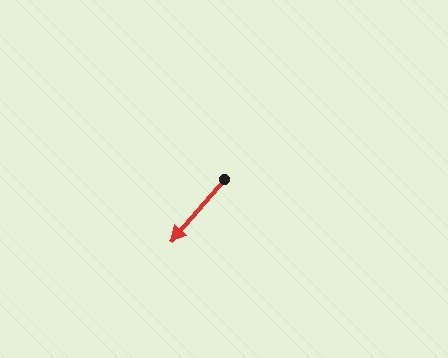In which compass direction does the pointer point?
Southwest.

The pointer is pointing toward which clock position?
Roughly 7 o'clock.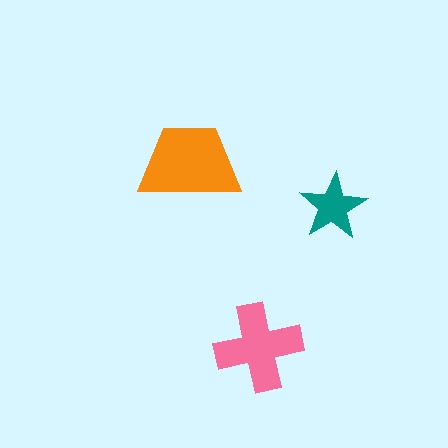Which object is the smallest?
The teal star.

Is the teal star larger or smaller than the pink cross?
Smaller.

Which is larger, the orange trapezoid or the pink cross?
The orange trapezoid.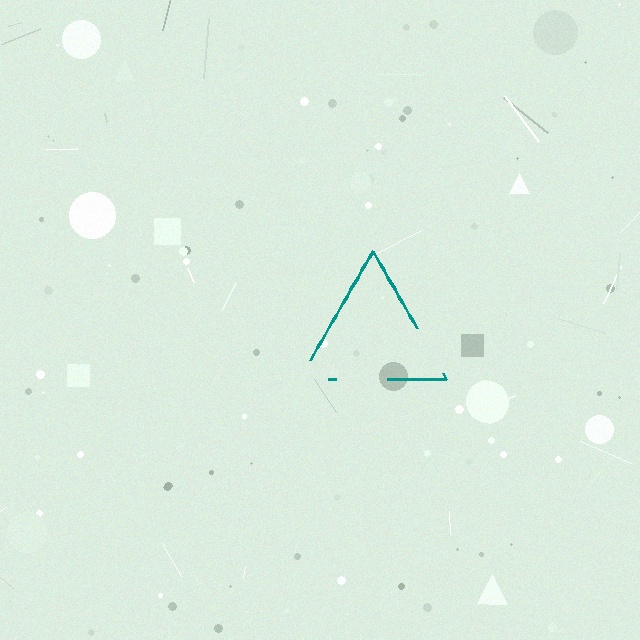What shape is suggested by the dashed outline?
The dashed outline suggests a triangle.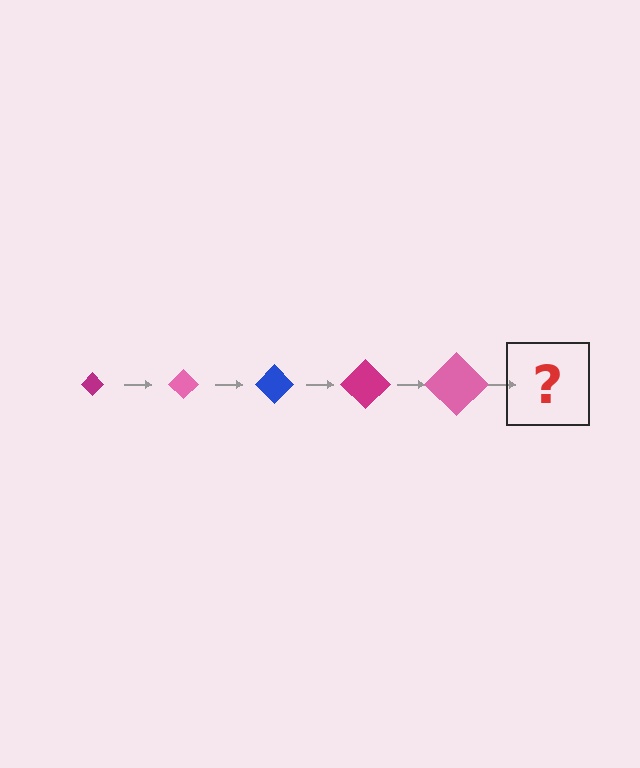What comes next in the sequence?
The next element should be a blue diamond, larger than the previous one.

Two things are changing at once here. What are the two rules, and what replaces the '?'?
The two rules are that the diamond grows larger each step and the color cycles through magenta, pink, and blue. The '?' should be a blue diamond, larger than the previous one.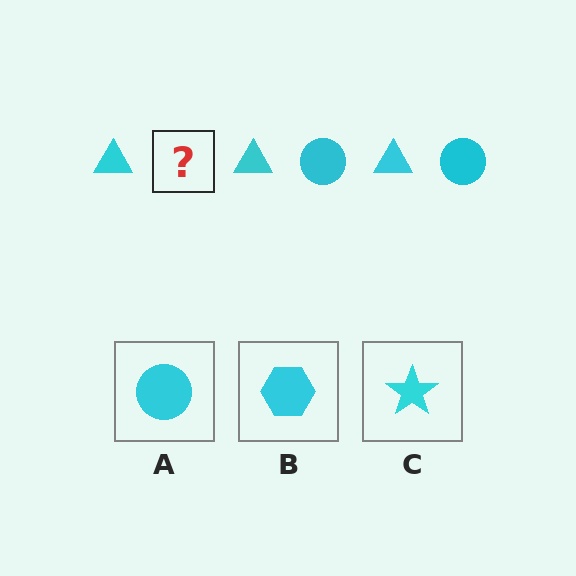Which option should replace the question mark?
Option A.